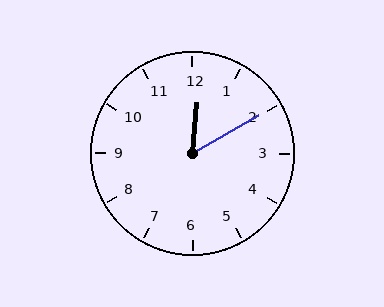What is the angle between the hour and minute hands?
Approximately 55 degrees.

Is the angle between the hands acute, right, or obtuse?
It is acute.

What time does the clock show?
12:10.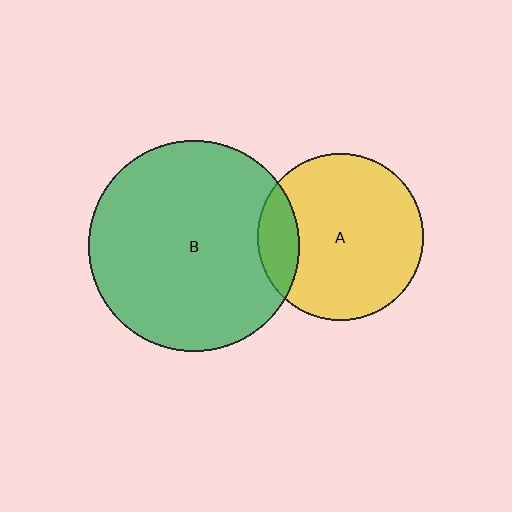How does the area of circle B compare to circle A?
Approximately 1.6 times.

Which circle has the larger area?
Circle B (green).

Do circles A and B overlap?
Yes.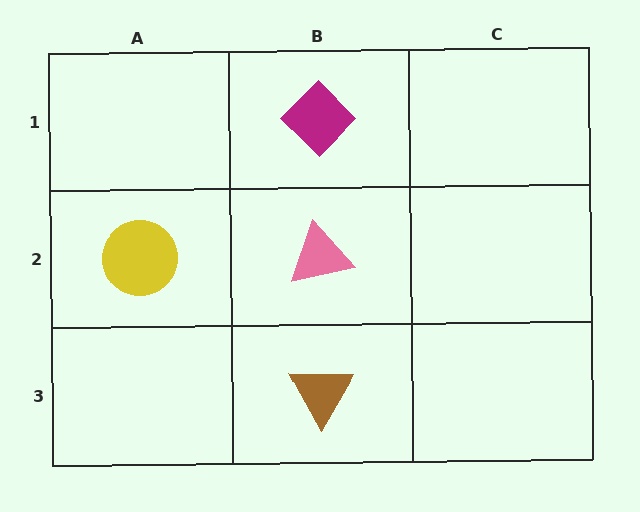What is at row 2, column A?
A yellow circle.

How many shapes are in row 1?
1 shape.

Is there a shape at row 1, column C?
No, that cell is empty.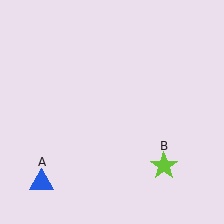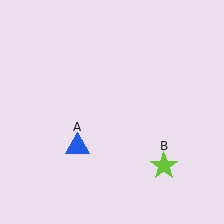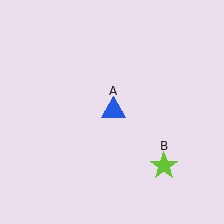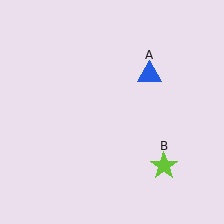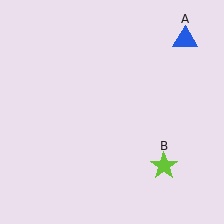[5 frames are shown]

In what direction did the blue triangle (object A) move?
The blue triangle (object A) moved up and to the right.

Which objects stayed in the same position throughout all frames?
Lime star (object B) remained stationary.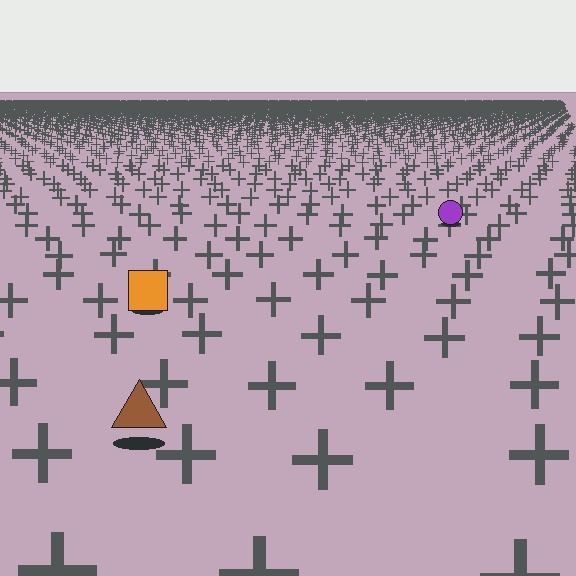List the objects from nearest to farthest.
From nearest to farthest: the brown triangle, the orange square, the purple circle.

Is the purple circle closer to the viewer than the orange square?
No. The orange square is closer — you can tell from the texture gradient: the ground texture is coarser near it.